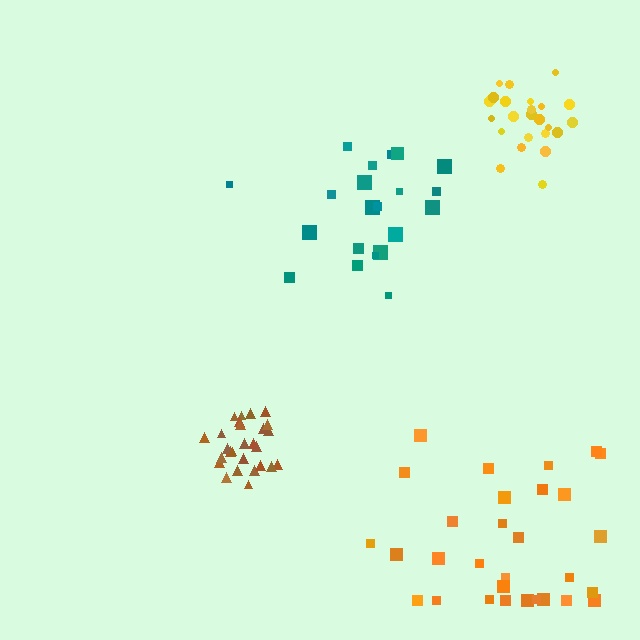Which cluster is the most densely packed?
Brown.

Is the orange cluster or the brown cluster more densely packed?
Brown.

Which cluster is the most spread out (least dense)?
Orange.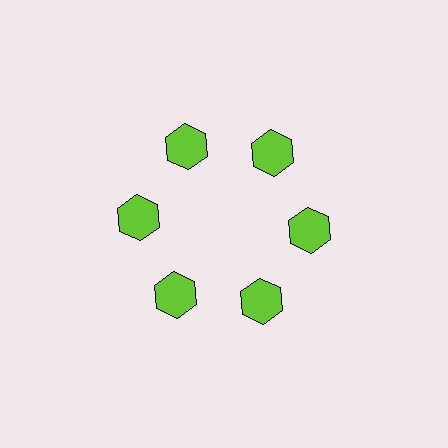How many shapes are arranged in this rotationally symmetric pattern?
There are 6 shapes, arranged in 6 groups of 1.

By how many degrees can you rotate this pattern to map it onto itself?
The pattern maps onto itself every 60 degrees of rotation.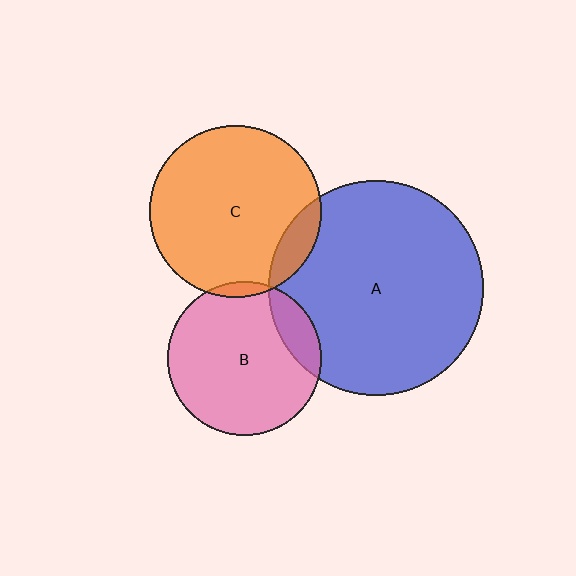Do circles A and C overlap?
Yes.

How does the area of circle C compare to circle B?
Approximately 1.3 times.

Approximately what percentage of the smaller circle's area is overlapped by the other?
Approximately 10%.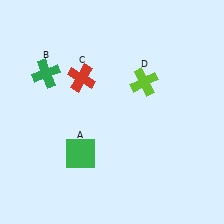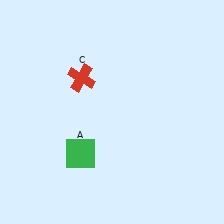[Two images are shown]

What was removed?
The lime cross (D), the green cross (B) were removed in Image 2.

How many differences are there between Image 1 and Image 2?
There are 2 differences between the two images.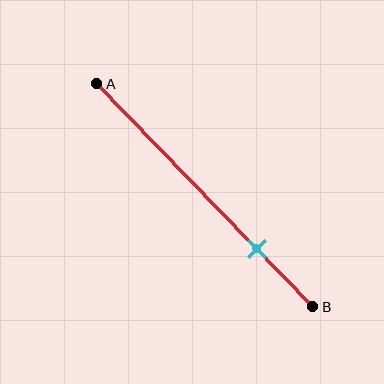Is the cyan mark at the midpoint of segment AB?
No, the mark is at about 75% from A, not at the 50% midpoint.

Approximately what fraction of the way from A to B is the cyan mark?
The cyan mark is approximately 75% of the way from A to B.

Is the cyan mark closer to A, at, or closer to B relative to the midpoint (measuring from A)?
The cyan mark is closer to point B than the midpoint of segment AB.